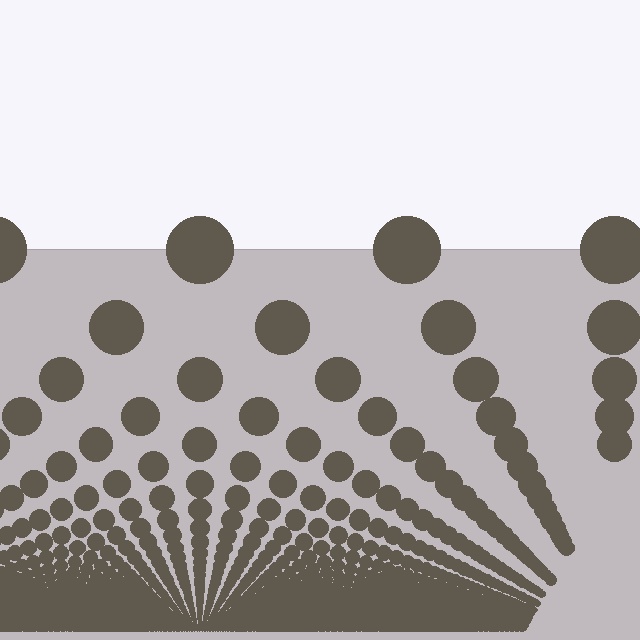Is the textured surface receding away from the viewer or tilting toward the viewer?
The surface appears to tilt toward the viewer. Texture elements get larger and sparser toward the top.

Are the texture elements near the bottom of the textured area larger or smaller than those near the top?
Smaller. The gradient is inverted — elements near the bottom are smaller and denser.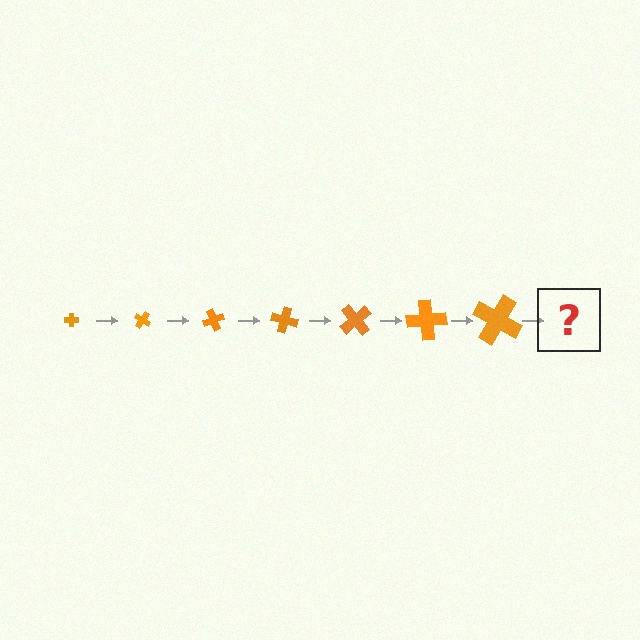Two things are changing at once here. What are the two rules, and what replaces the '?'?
The two rules are that the cross grows larger each step and it rotates 35 degrees each step. The '?' should be a cross, larger than the previous one and rotated 245 degrees from the start.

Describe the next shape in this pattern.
It should be a cross, larger than the previous one and rotated 245 degrees from the start.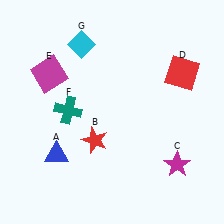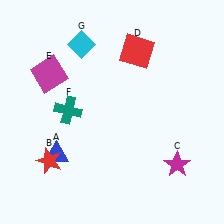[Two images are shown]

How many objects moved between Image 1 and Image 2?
2 objects moved between the two images.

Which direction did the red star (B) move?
The red star (B) moved left.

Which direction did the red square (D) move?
The red square (D) moved left.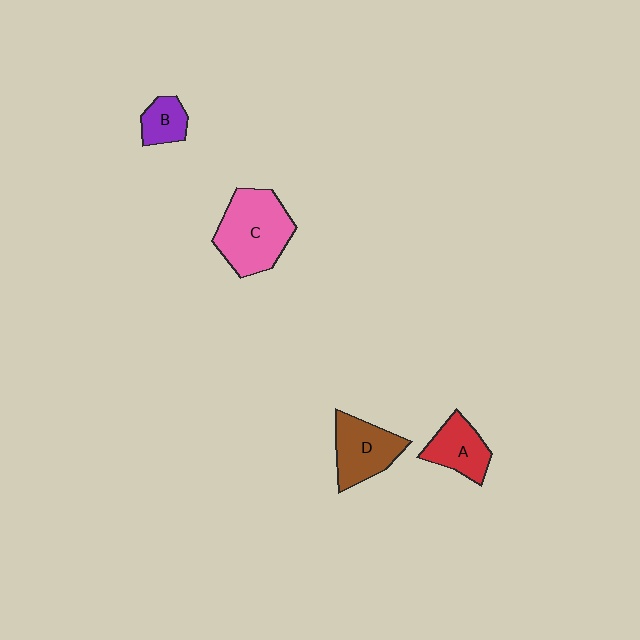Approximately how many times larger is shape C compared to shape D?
Approximately 1.4 times.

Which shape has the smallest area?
Shape B (purple).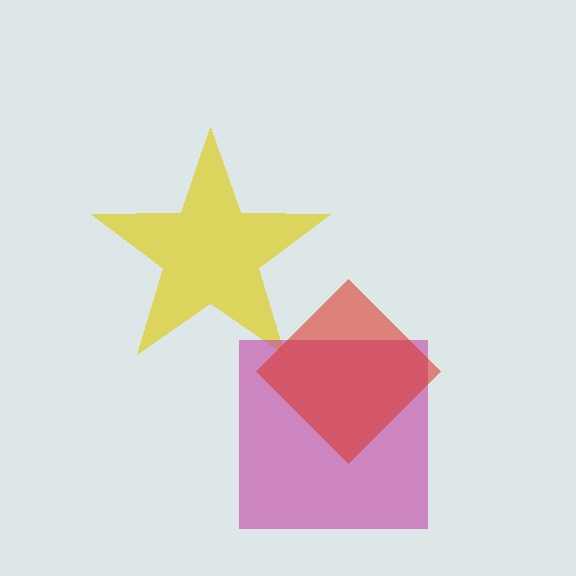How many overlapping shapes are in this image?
There are 3 overlapping shapes in the image.